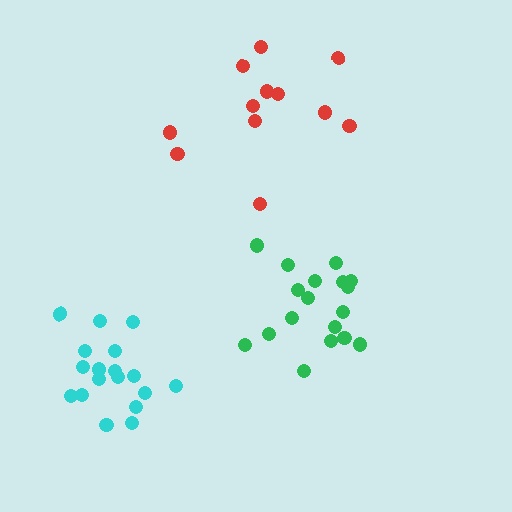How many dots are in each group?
Group 1: 18 dots, Group 2: 18 dots, Group 3: 12 dots (48 total).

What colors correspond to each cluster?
The clusters are colored: green, cyan, red.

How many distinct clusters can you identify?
There are 3 distinct clusters.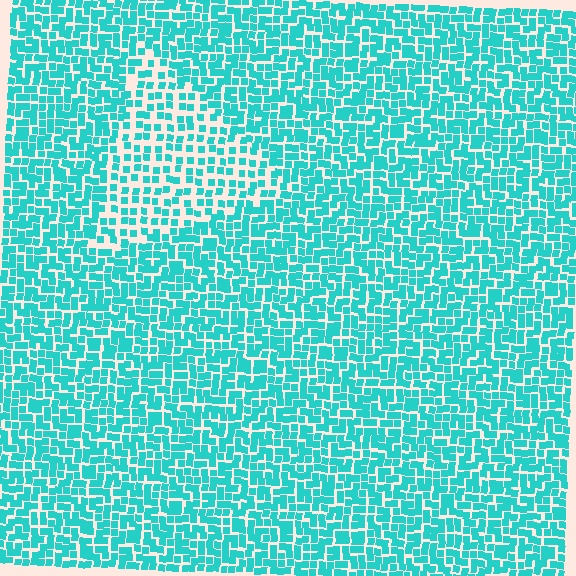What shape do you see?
I see a triangle.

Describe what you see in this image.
The image contains small cyan elements arranged at two different densities. A triangle-shaped region is visible where the elements are less densely packed than the surrounding area.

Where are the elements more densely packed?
The elements are more densely packed outside the triangle boundary.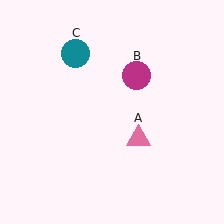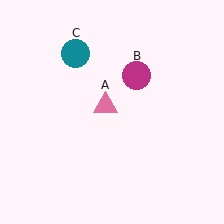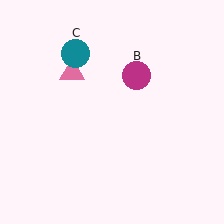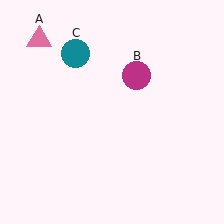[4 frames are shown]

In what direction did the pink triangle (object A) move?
The pink triangle (object A) moved up and to the left.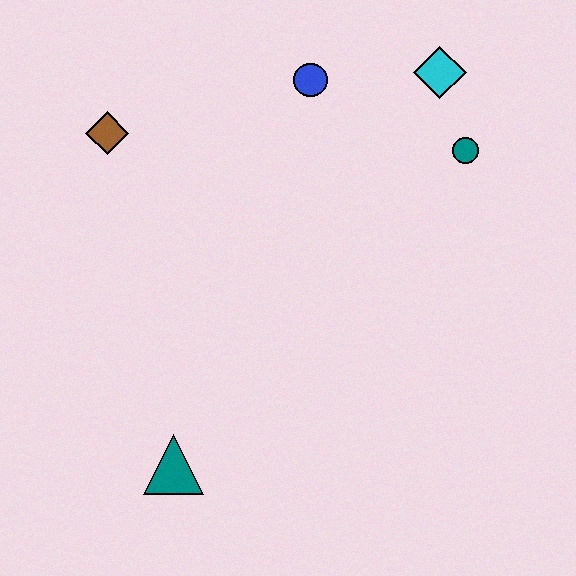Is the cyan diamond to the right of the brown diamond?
Yes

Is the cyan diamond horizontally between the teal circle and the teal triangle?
Yes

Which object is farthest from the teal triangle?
The cyan diamond is farthest from the teal triangle.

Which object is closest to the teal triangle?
The brown diamond is closest to the teal triangle.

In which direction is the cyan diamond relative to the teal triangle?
The cyan diamond is above the teal triangle.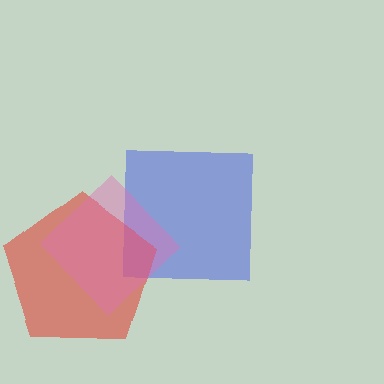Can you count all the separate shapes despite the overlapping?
Yes, there are 3 separate shapes.